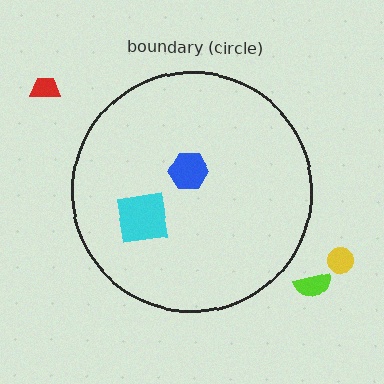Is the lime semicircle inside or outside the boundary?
Outside.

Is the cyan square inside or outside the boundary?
Inside.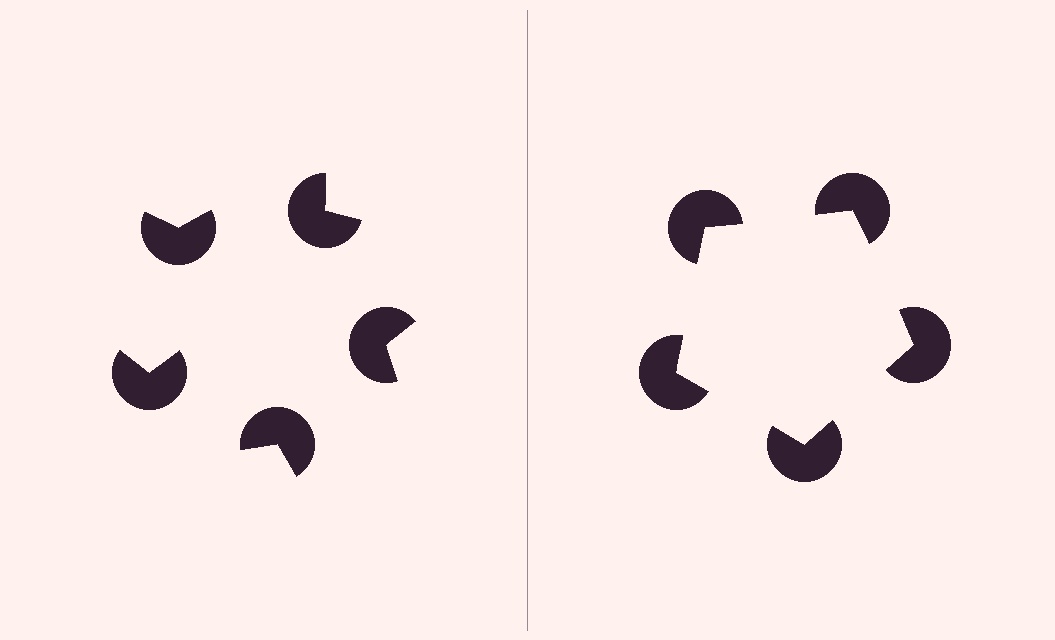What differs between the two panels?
The pac-man discs are positioned identically on both sides; only the wedge orientations differ. On the right they align to a pentagon; on the left they are misaligned.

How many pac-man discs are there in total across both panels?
10 — 5 on each side.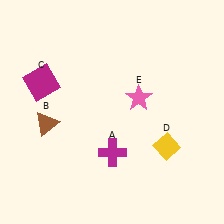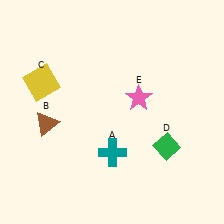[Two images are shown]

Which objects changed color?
A changed from magenta to teal. C changed from magenta to yellow. D changed from yellow to green.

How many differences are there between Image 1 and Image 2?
There are 3 differences between the two images.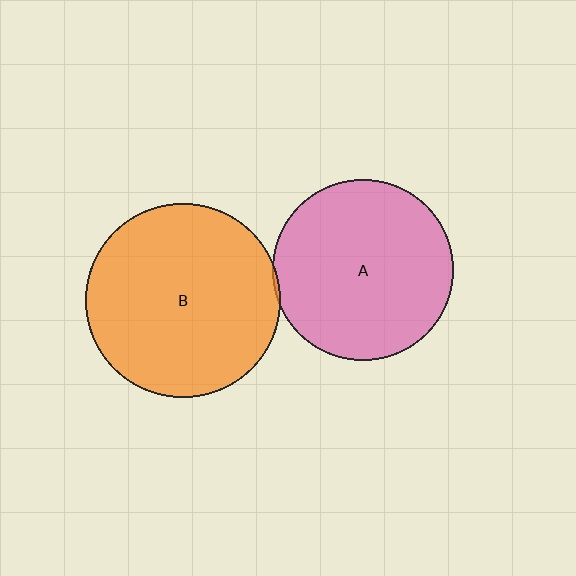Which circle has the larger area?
Circle B (orange).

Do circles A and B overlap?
Yes.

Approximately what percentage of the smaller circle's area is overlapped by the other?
Approximately 5%.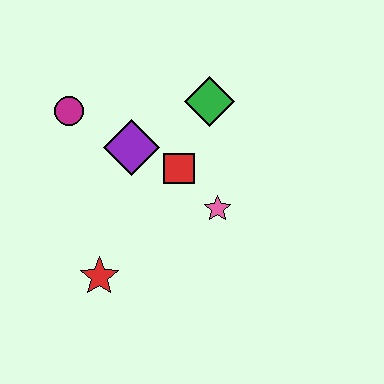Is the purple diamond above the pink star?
Yes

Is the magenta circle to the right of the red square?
No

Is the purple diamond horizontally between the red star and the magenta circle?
No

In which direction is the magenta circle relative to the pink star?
The magenta circle is to the left of the pink star.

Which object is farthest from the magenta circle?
The pink star is farthest from the magenta circle.